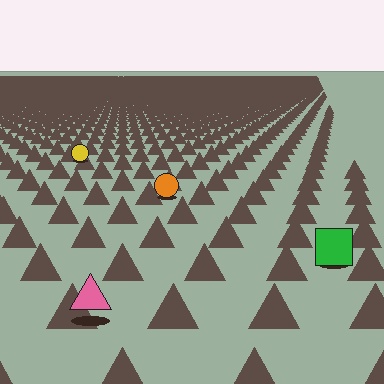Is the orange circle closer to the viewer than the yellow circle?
Yes. The orange circle is closer — you can tell from the texture gradient: the ground texture is coarser near it.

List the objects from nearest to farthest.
From nearest to farthest: the pink triangle, the green square, the orange circle, the yellow circle.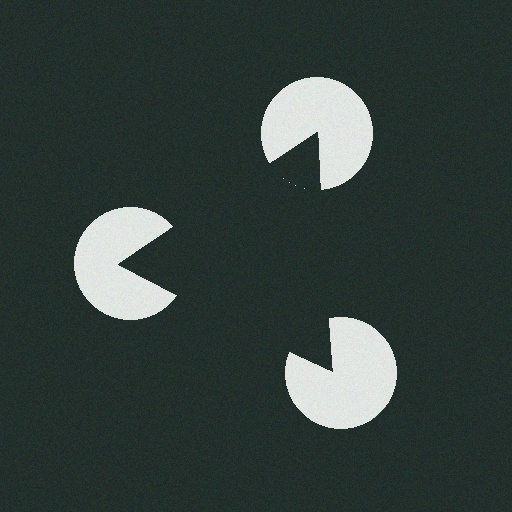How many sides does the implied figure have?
3 sides.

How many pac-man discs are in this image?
There are 3 — one at each vertex of the illusory triangle.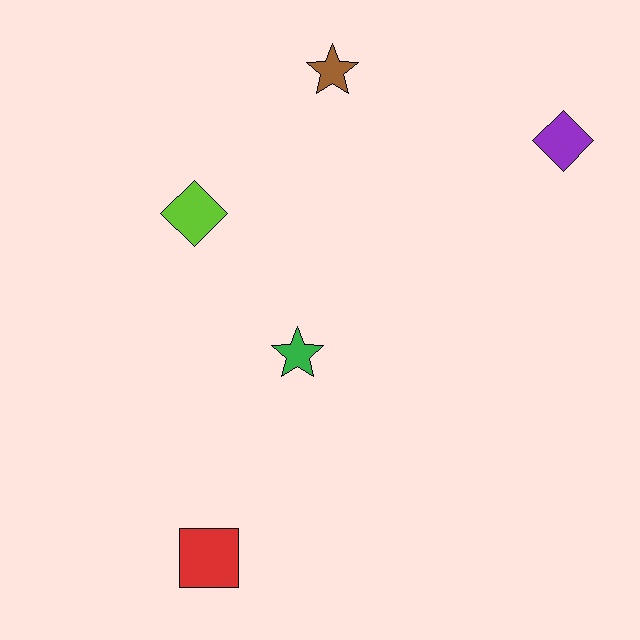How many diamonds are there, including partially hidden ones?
There are 2 diamonds.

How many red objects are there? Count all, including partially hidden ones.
There is 1 red object.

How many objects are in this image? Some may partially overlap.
There are 5 objects.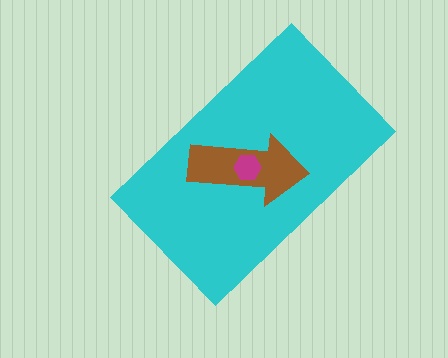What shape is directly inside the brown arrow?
The magenta hexagon.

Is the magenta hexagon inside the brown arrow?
Yes.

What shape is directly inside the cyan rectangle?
The brown arrow.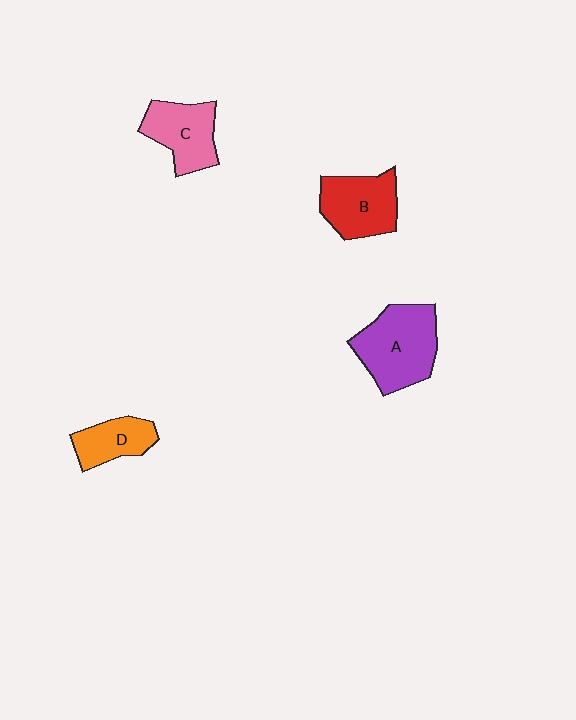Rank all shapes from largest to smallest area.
From largest to smallest: A (purple), B (red), C (pink), D (orange).